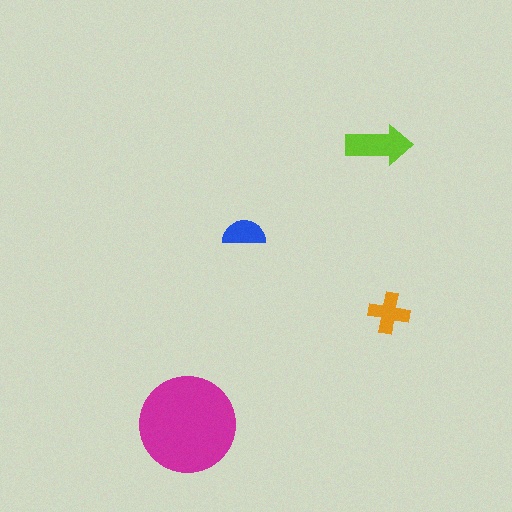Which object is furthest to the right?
The orange cross is rightmost.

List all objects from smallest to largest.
The blue semicircle, the orange cross, the lime arrow, the magenta circle.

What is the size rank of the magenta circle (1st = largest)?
1st.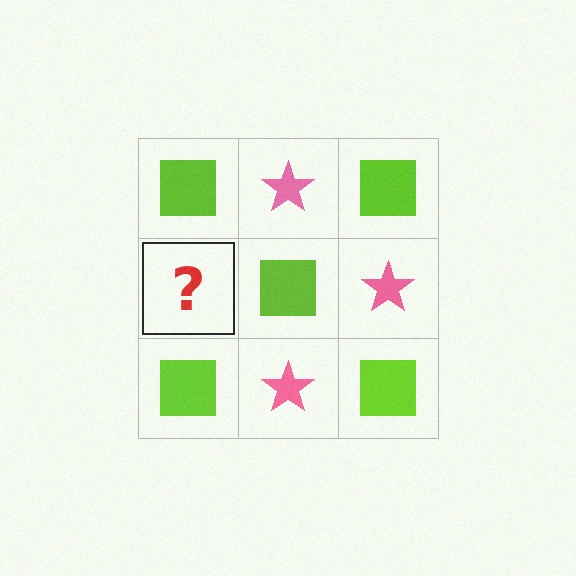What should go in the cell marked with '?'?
The missing cell should contain a pink star.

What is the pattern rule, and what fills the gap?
The rule is that it alternates lime square and pink star in a checkerboard pattern. The gap should be filled with a pink star.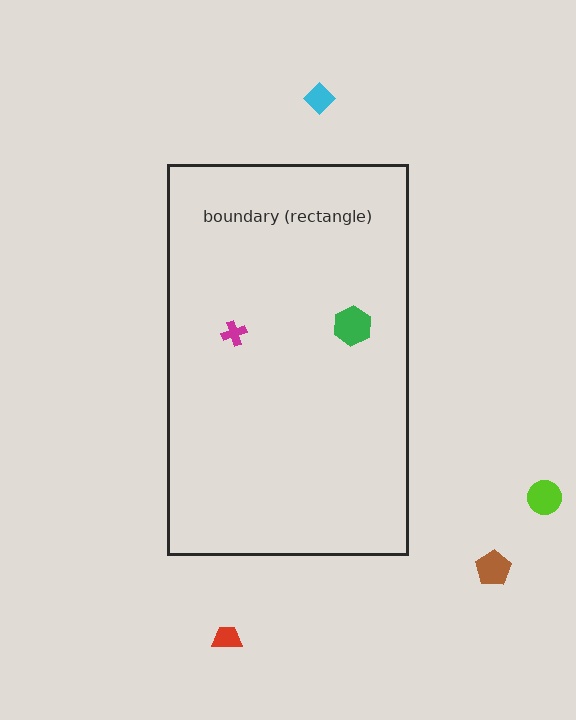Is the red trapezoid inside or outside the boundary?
Outside.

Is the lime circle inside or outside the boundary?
Outside.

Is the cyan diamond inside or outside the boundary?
Outside.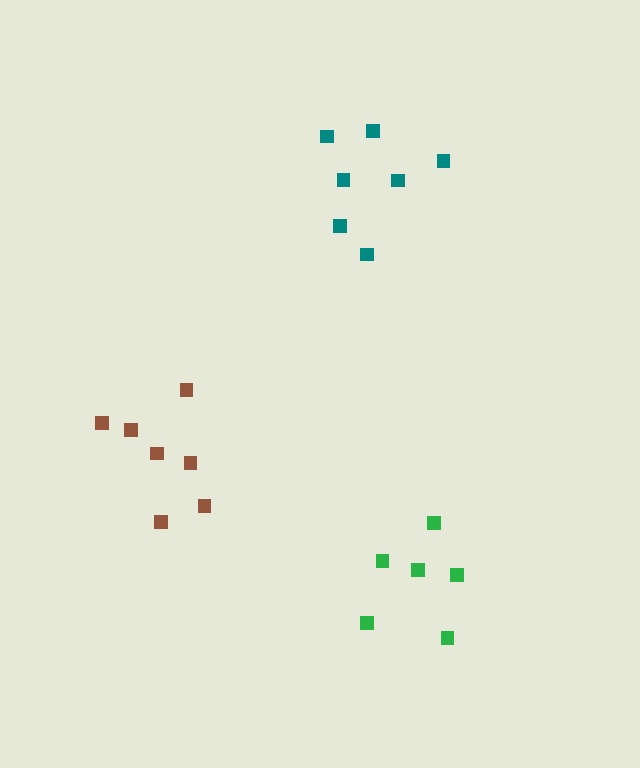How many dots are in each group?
Group 1: 6 dots, Group 2: 7 dots, Group 3: 7 dots (20 total).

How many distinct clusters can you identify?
There are 3 distinct clusters.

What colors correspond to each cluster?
The clusters are colored: green, teal, brown.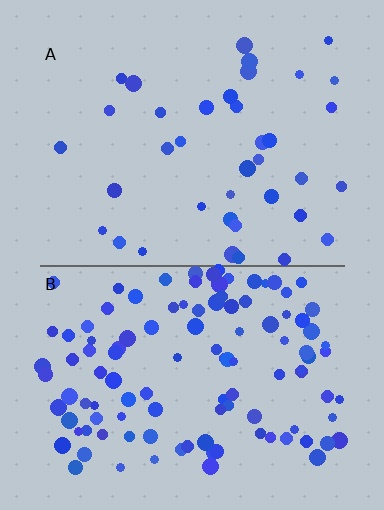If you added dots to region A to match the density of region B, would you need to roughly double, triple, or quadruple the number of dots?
Approximately triple.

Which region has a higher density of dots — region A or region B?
B (the bottom).